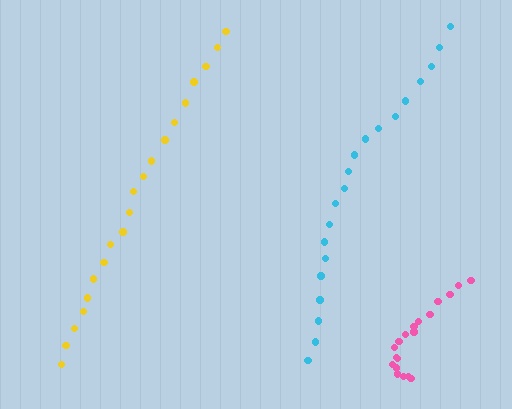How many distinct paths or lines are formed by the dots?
There are 3 distinct paths.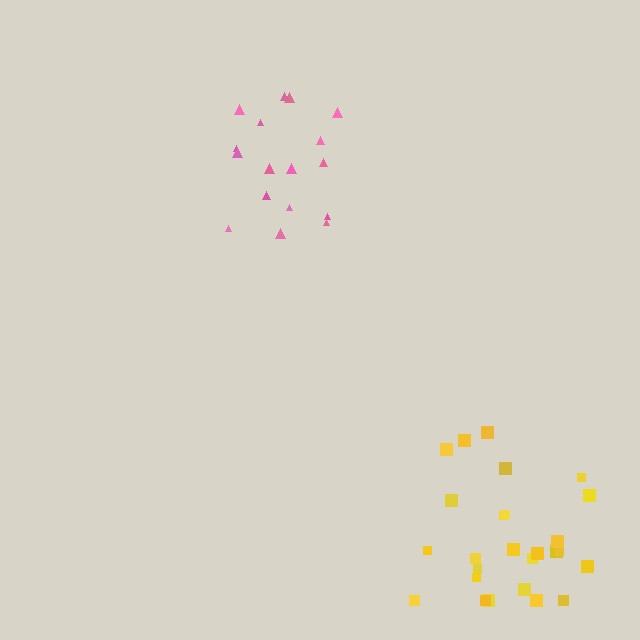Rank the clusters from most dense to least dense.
pink, yellow.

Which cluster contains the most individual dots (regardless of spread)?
Yellow (26).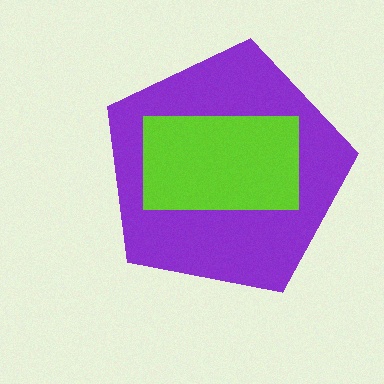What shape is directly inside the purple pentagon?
The lime rectangle.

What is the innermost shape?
The lime rectangle.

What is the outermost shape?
The purple pentagon.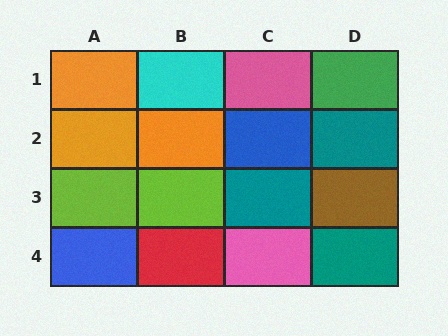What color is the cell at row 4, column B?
Red.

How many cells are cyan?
1 cell is cyan.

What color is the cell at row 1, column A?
Orange.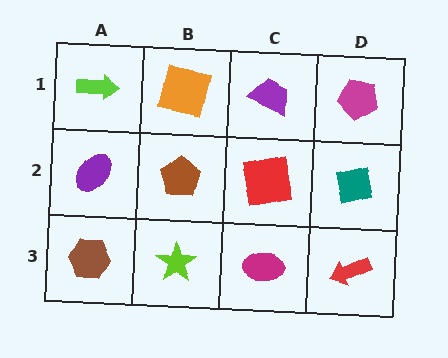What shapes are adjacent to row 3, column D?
A teal square (row 2, column D), a magenta ellipse (row 3, column C).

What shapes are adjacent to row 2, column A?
A lime arrow (row 1, column A), a brown hexagon (row 3, column A), a brown pentagon (row 2, column B).